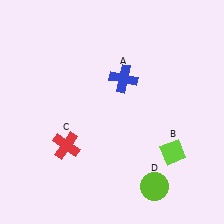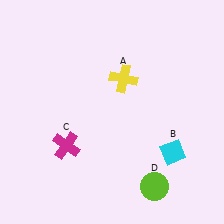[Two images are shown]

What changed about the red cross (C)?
In Image 1, C is red. In Image 2, it changed to magenta.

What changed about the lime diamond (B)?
In Image 1, B is lime. In Image 2, it changed to cyan.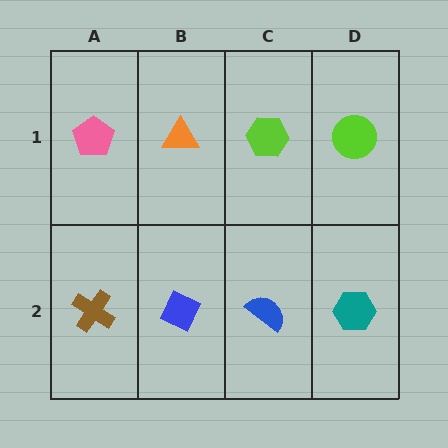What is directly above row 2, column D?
A lime circle.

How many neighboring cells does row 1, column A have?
2.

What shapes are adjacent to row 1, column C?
A blue semicircle (row 2, column C), an orange triangle (row 1, column B), a lime circle (row 1, column D).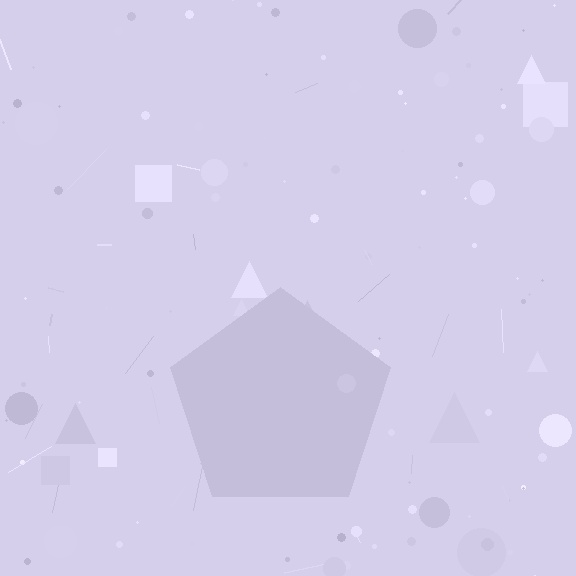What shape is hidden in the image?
A pentagon is hidden in the image.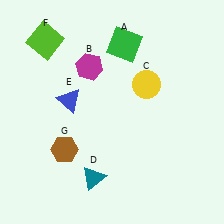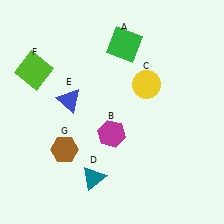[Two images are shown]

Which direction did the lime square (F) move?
The lime square (F) moved down.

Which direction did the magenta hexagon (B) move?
The magenta hexagon (B) moved down.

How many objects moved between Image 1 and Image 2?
2 objects moved between the two images.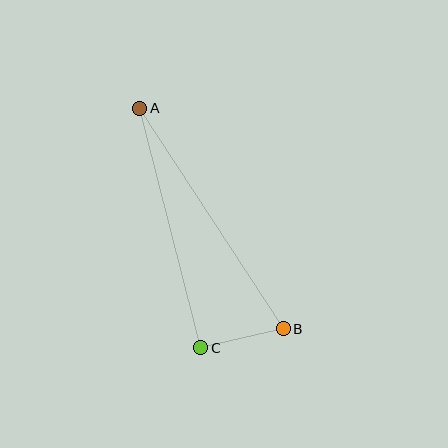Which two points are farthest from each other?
Points A and B are farthest from each other.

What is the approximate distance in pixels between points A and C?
The distance between A and C is approximately 247 pixels.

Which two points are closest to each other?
Points B and C are closest to each other.